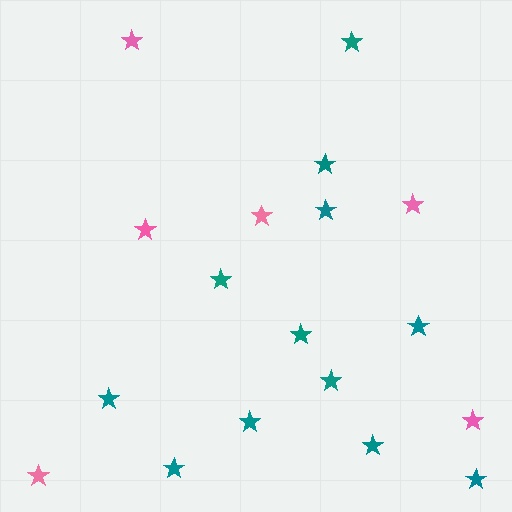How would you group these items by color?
There are 2 groups: one group of teal stars (12) and one group of pink stars (6).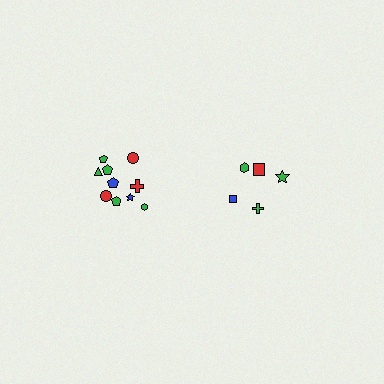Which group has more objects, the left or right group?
The left group.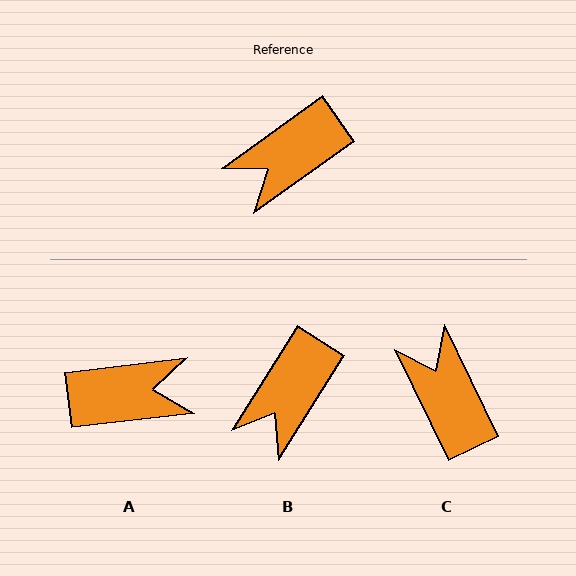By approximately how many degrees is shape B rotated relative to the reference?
Approximately 22 degrees counter-clockwise.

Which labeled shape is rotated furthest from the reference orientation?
A, about 151 degrees away.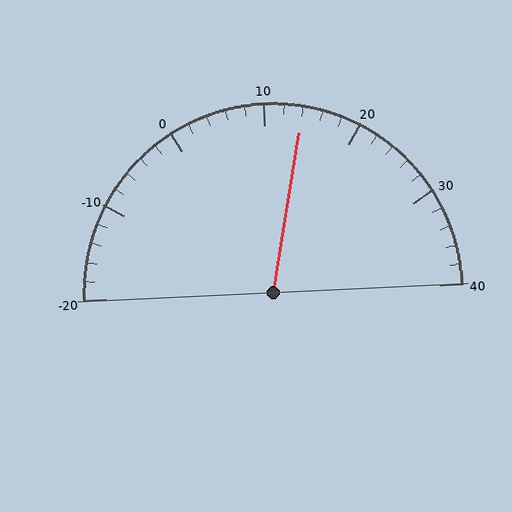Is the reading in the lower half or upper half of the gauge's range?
The reading is in the upper half of the range (-20 to 40).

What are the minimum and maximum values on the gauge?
The gauge ranges from -20 to 40.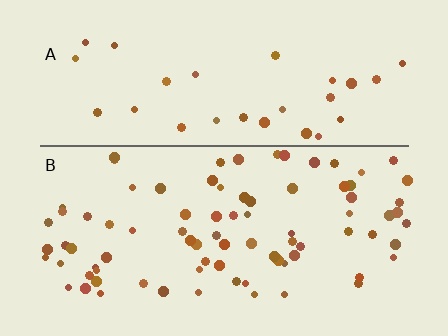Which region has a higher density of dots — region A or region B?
B (the bottom).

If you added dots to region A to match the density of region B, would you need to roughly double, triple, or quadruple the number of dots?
Approximately triple.